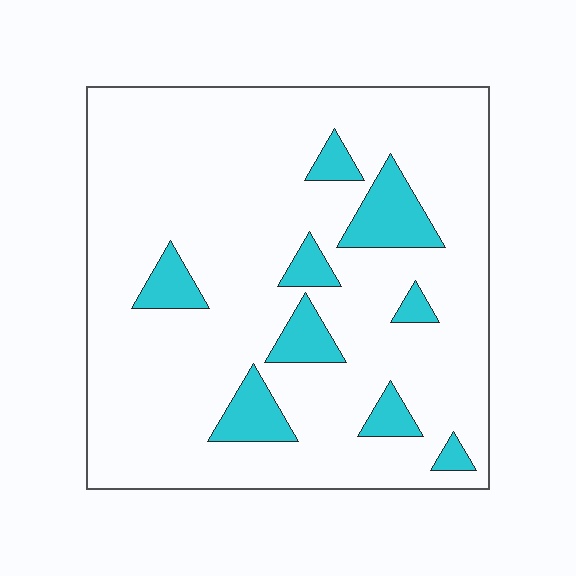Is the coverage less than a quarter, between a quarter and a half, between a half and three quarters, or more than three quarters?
Less than a quarter.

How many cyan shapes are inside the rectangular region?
9.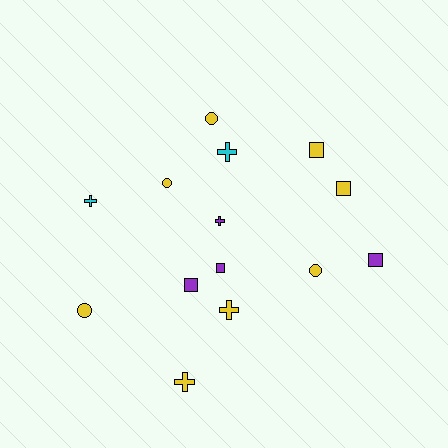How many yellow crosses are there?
There are 2 yellow crosses.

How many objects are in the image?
There are 14 objects.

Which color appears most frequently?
Yellow, with 8 objects.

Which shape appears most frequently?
Square, with 5 objects.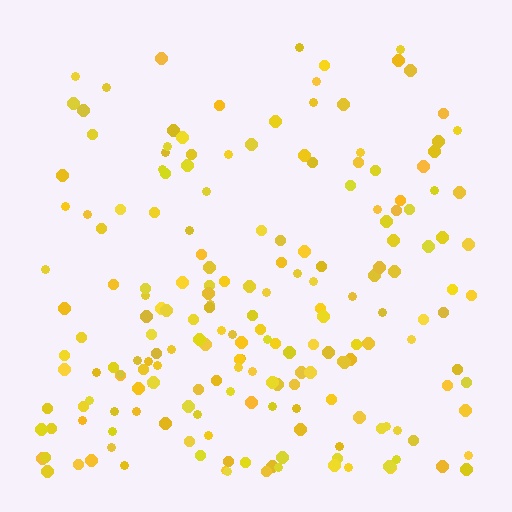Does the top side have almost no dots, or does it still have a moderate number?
Still a moderate number, just noticeably fewer than the bottom.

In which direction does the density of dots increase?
From top to bottom, with the bottom side densest.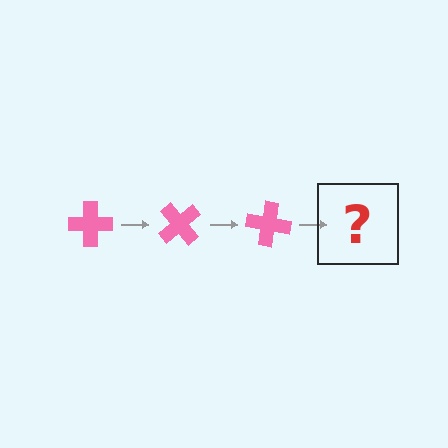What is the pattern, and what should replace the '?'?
The pattern is that the cross rotates 50 degrees each step. The '?' should be a pink cross rotated 150 degrees.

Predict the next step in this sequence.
The next step is a pink cross rotated 150 degrees.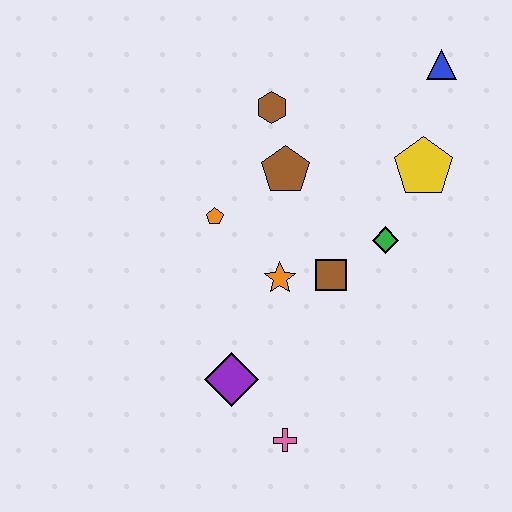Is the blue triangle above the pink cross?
Yes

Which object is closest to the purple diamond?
The pink cross is closest to the purple diamond.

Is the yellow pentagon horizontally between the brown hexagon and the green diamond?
No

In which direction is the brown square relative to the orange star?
The brown square is to the right of the orange star.